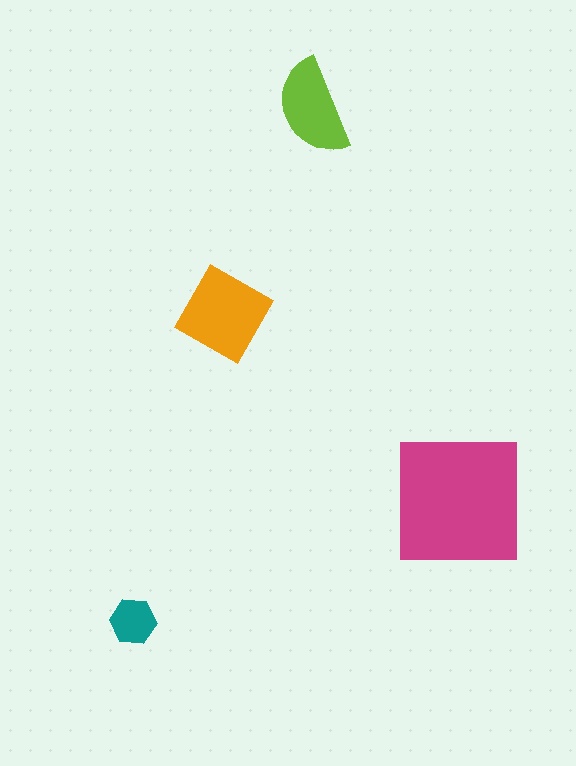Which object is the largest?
The magenta square.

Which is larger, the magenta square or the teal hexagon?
The magenta square.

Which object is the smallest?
The teal hexagon.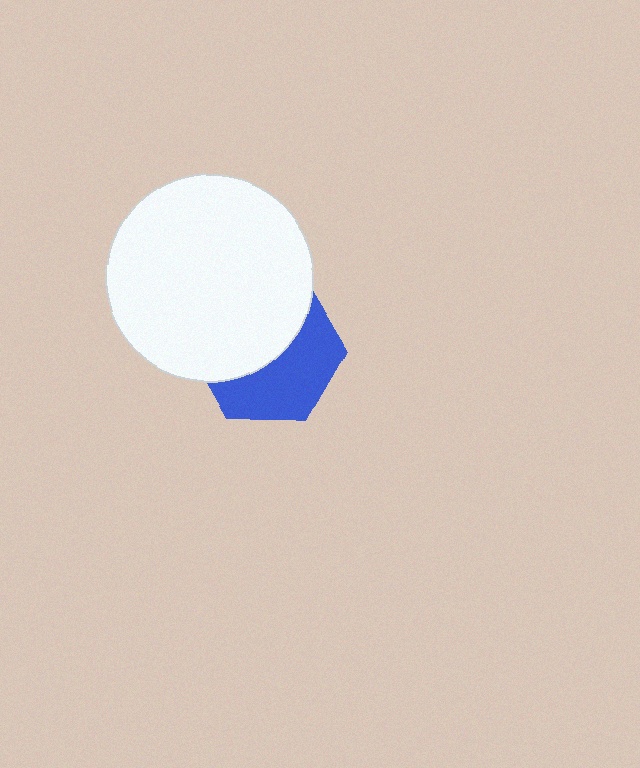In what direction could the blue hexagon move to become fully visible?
The blue hexagon could move down. That would shift it out from behind the white circle entirely.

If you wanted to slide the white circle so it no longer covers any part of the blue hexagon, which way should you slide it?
Slide it up — that is the most direct way to separate the two shapes.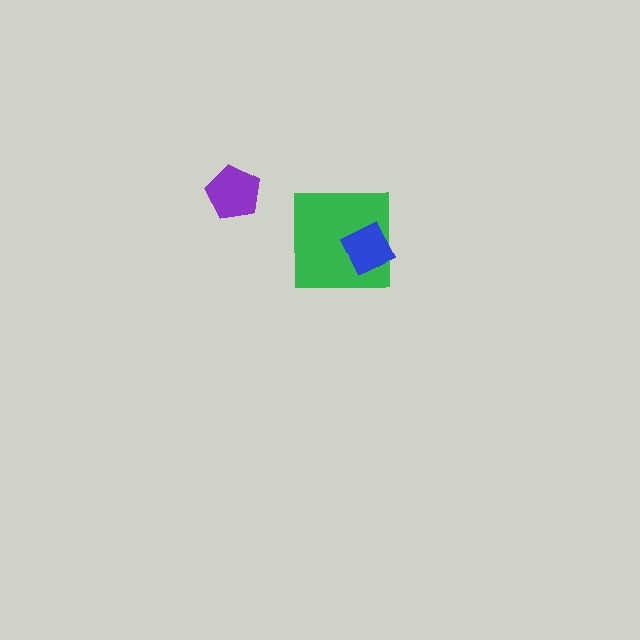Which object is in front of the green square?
The blue diamond is in front of the green square.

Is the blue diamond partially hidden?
No, no other shape covers it.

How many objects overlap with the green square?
1 object overlaps with the green square.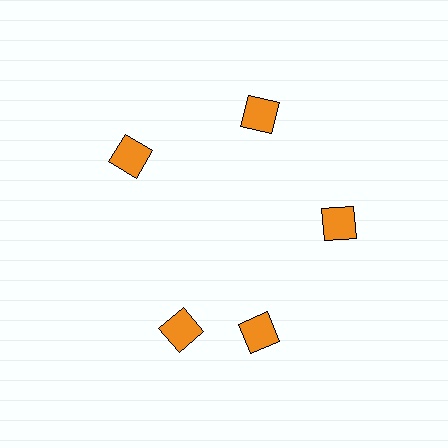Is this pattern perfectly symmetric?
No. The 5 orange diamonds are arranged in a ring, but one element near the 8 o'clock position is rotated out of alignment along the ring, breaking the 5-fold rotational symmetry.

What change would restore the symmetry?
The symmetry would be restored by rotating it back into even spacing with its neighbors so that all 5 diamonds sit at equal angles and equal distance from the center.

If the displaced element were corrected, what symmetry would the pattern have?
It would have 5-fold rotational symmetry — the pattern would map onto itself every 72 degrees.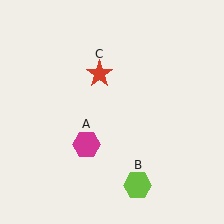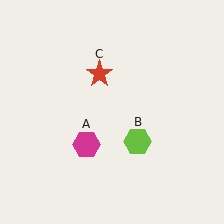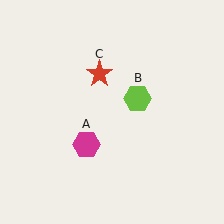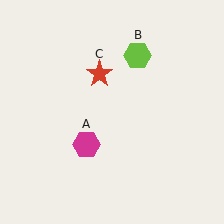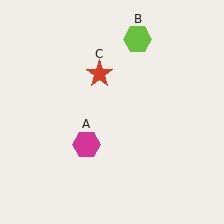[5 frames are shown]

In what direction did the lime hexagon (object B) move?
The lime hexagon (object B) moved up.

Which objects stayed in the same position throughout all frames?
Magenta hexagon (object A) and red star (object C) remained stationary.